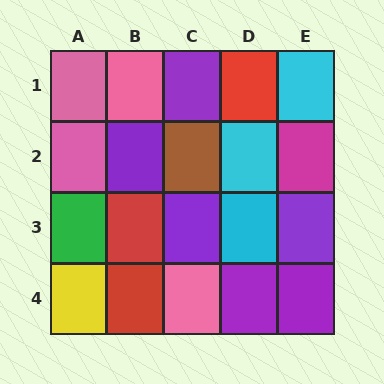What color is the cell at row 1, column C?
Purple.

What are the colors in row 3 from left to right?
Green, red, purple, cyan, purple.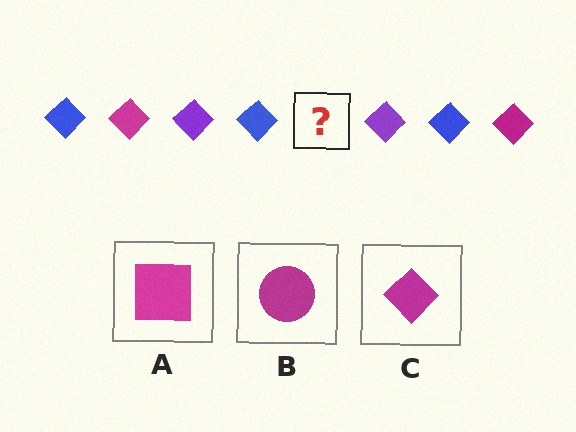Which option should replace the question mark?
Option C.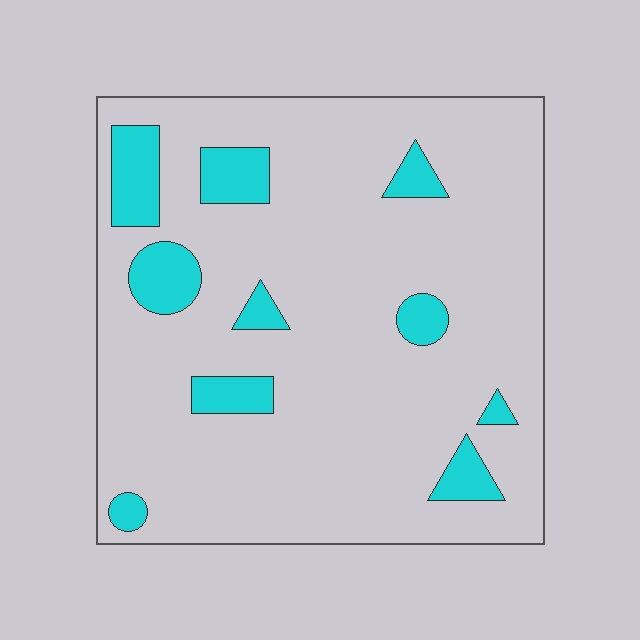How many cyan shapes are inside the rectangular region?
10.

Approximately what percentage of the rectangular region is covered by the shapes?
Approximately 15%.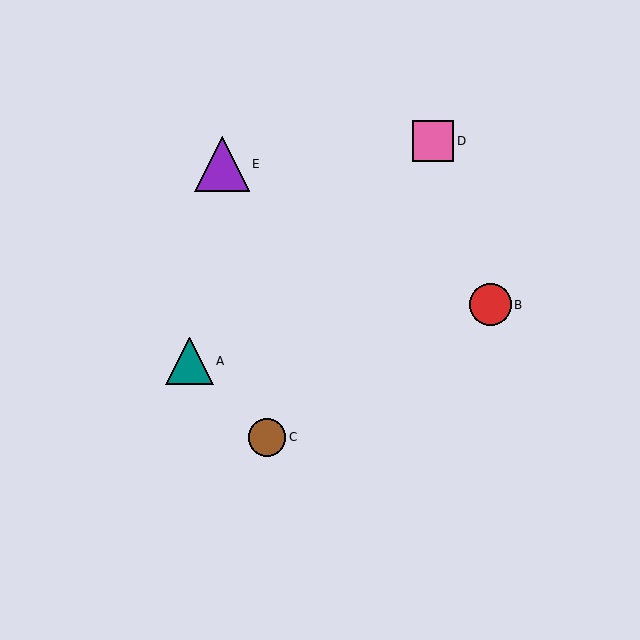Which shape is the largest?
The purple triangle (labeled E) is the largest.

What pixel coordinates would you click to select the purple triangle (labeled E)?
Click at (222, 164) to select the purple triangle E.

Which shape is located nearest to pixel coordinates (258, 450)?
The brown circle (labeled C) at (267, 437) is nearest to that location.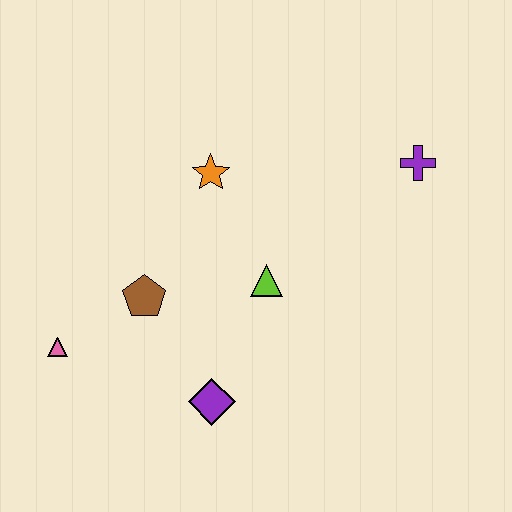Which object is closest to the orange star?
The lime triangle is closest to the orange star.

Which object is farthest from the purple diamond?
The purple cross is farthest from the purple diamond.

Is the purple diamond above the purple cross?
No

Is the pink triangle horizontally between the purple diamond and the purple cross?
No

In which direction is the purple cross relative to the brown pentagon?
The purple cross is to the right of the brown pentagon.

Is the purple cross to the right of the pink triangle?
Yes